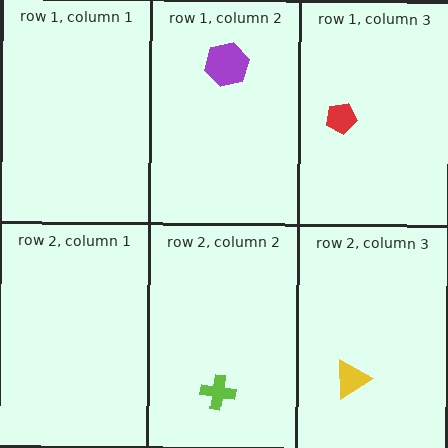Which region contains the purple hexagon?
The row 1, column 2 region.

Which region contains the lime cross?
The row 2, column 2 region.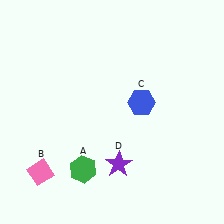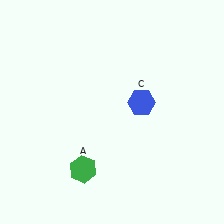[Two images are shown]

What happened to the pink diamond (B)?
The pink diamond (B) was removed in Image 2. It was in the bottom-left area of Image 1.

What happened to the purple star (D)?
The purple star (D) was removed in Image 2. It was in the bottom-right area of Image 1.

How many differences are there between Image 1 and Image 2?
There are 2 differences between the two images.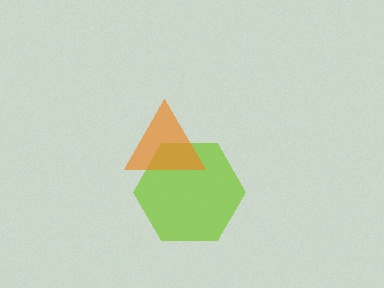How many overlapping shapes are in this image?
There are 2 overlapping shapes in the image.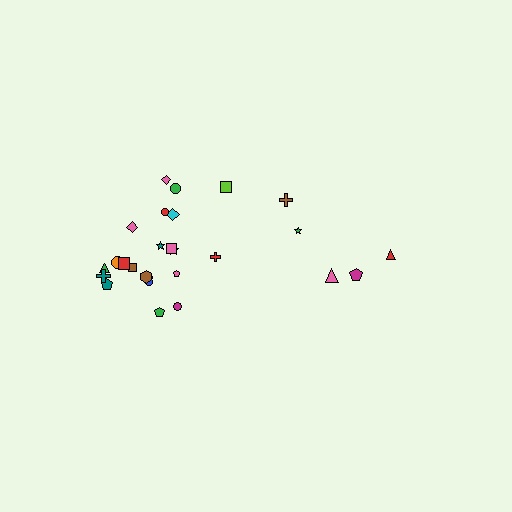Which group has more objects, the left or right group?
The left group.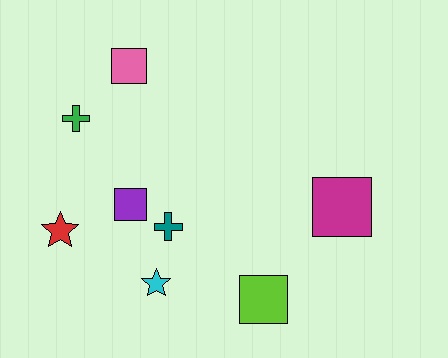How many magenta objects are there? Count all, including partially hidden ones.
There is 1 magenta object.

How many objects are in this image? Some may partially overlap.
There are 8 objects.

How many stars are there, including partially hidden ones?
There are 2 stars.